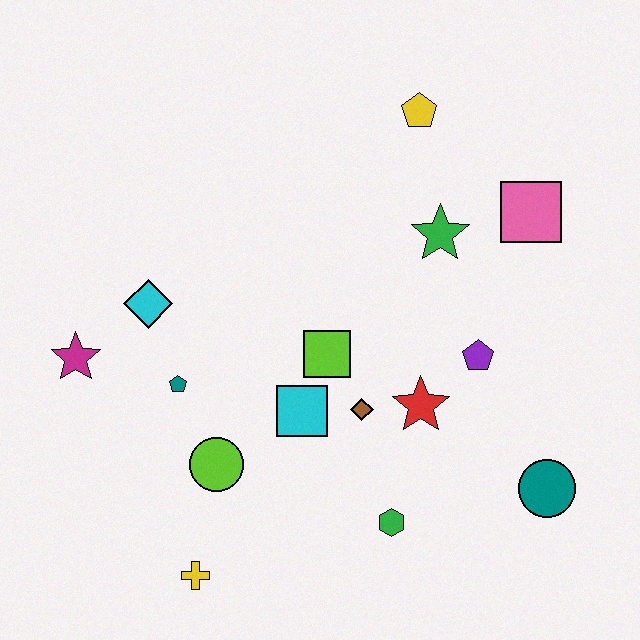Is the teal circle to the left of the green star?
No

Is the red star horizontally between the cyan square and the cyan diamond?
No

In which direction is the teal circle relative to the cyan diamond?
The teal circle is to the right of the cyan diamond.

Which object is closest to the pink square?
The green star is closest to the pink square.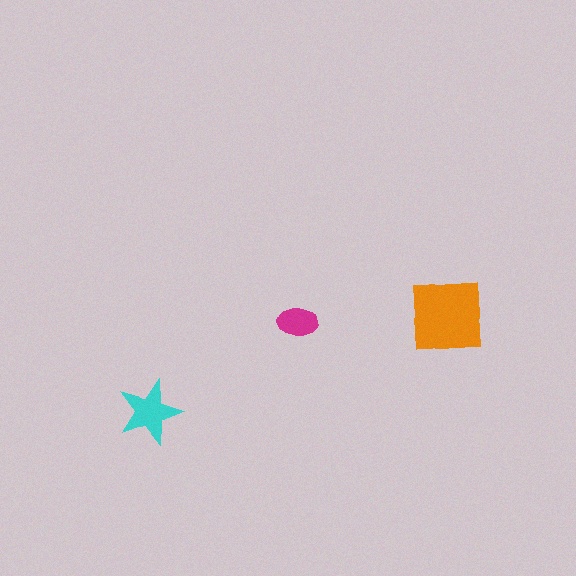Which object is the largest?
The orange square.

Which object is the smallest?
The magenta ellipse.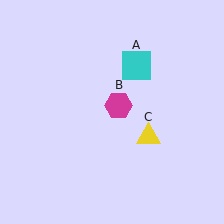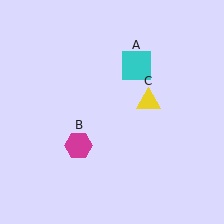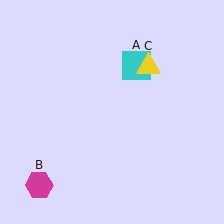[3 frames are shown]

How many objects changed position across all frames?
2 objects changed position: magenta hexagon (object B), yellow triangle (object C).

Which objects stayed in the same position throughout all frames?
Cyan square (object A) remained stationary.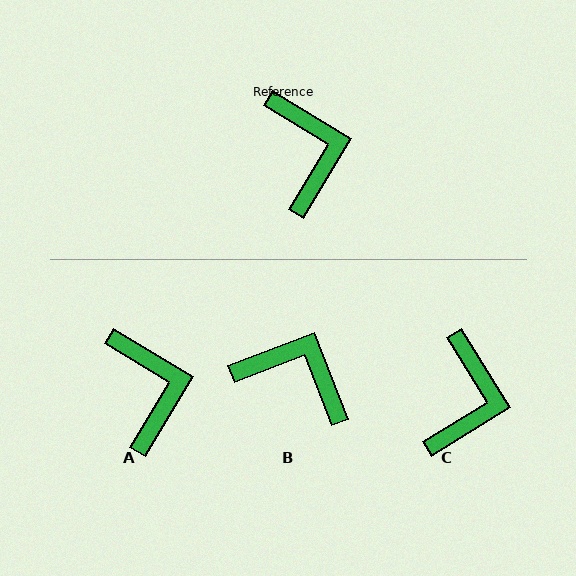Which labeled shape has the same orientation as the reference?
A.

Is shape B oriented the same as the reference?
No, it is off by about 52 degrees.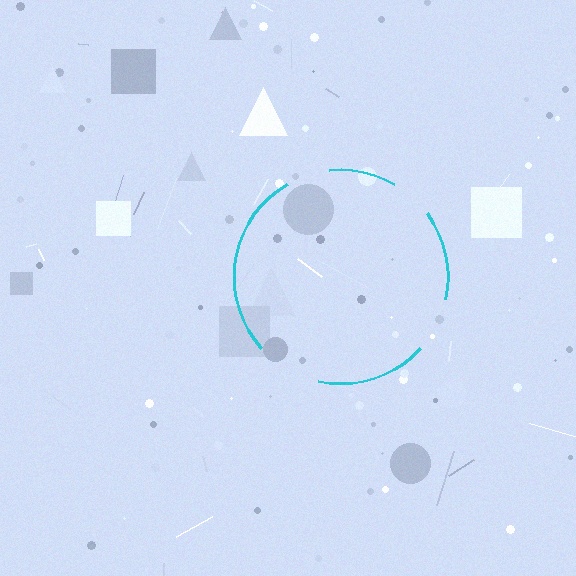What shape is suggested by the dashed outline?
The dashed outline suggests a circle.